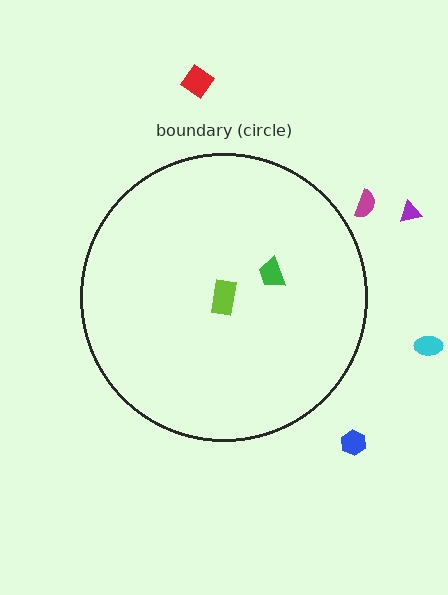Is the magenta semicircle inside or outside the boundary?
Outside.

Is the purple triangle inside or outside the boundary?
Outside.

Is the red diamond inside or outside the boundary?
Outside.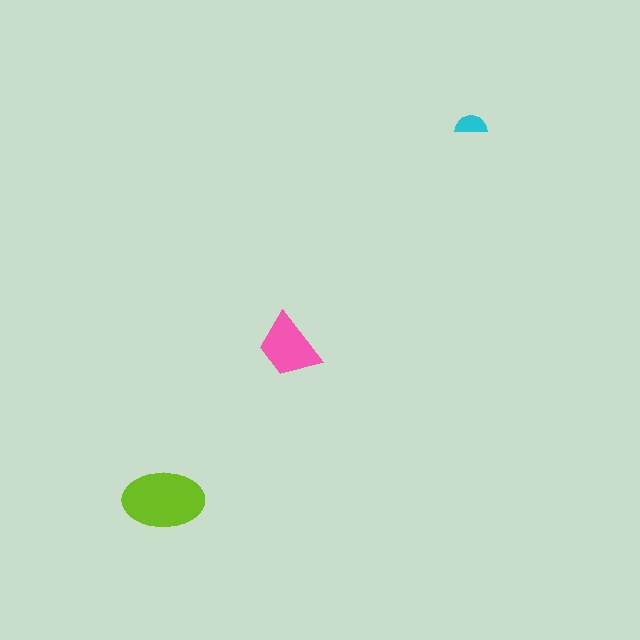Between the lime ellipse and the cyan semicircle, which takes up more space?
The lime ellipse.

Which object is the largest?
The lime ellipse.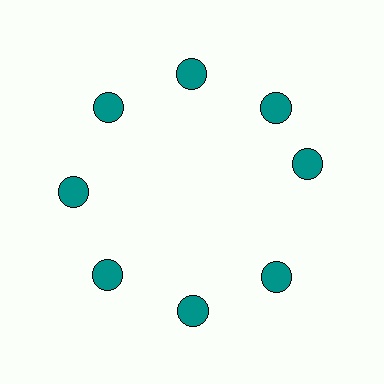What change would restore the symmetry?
The symmetry would be restored by rotating it back into even spacing with its neighbors so that all 8 circles sit at equal angles and equal distance from the center.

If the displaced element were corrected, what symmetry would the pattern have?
It would have 8-fold rotational symmetry — the pattern would map onto itself every 45 degrees.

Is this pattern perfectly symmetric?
No. The 8 teal circles are arranged in a ring, but one element near the 3 o'clock position is rotated out of alignment along the ring, breaking the 8-fold rotational symmetry.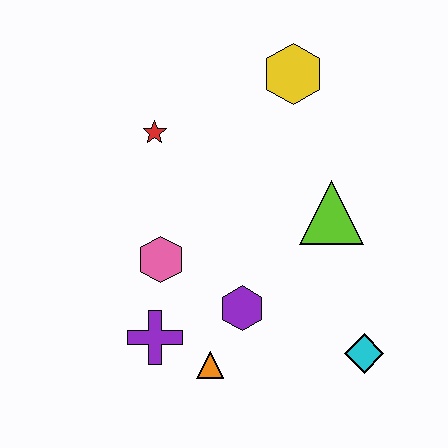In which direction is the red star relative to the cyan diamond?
The red star is above the cyan diamond.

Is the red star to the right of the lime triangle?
No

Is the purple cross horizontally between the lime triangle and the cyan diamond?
No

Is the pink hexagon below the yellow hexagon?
Yes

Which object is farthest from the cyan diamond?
The red star is farthest from the cyan diamond.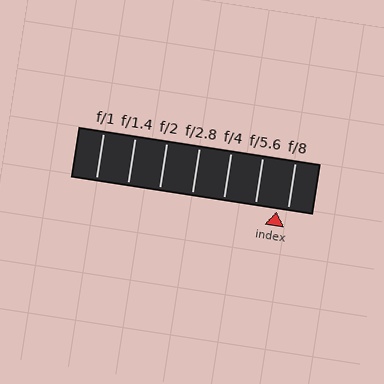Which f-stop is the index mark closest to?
The index mark is closest to f/8.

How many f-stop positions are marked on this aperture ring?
There are 7 f-stop positions marked.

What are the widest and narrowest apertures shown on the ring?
The widest aperture shown is f/1 and the narrowest is f/8.